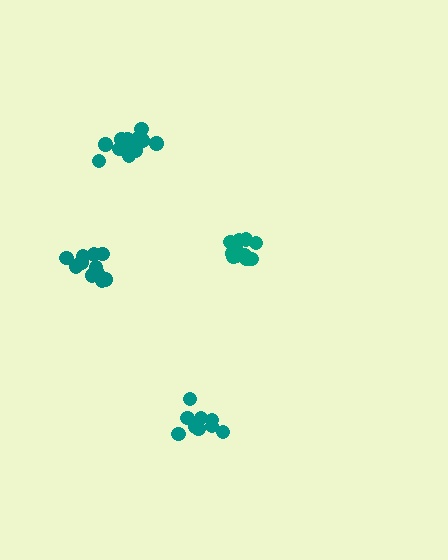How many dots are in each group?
Group 1: 14 dots, Group 2: 12 dots, Group 3: 13 dots, Group 4: 9 dots (48 total).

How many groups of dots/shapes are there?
There are 4 groups.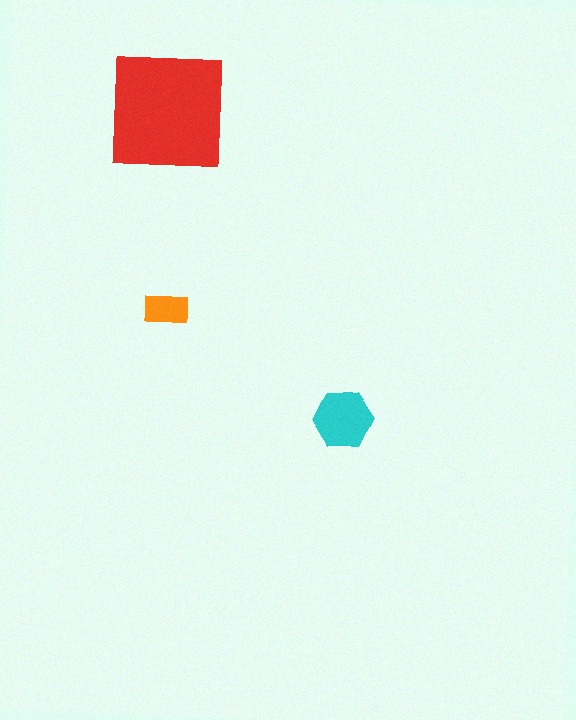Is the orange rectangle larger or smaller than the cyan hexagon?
Smaller.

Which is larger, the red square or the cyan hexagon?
The red square.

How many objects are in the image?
There are 3 objects in the image.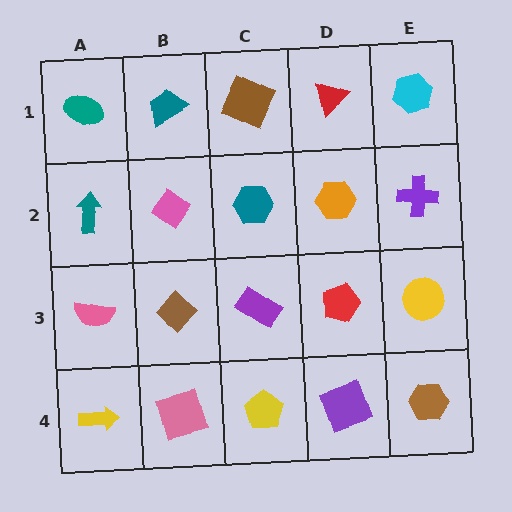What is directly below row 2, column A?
A pink semicircle.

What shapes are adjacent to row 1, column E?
A purple cross (row 2, column E), a red triangle (row 1, column D).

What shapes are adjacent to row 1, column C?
A teal hexagon (row 2, column C), a teal trapezoid (row 1, column B), a red triangle (row 1, column D).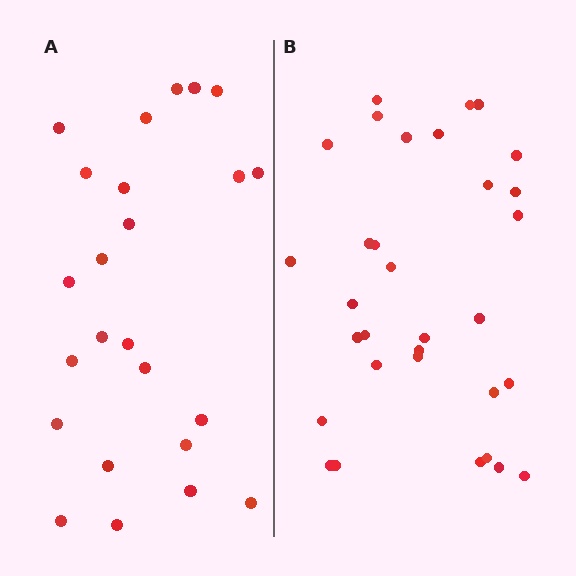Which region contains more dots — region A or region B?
Region B (the right region) has more dots.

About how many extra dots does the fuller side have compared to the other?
Region B has roughly 8 or so more dots than region A.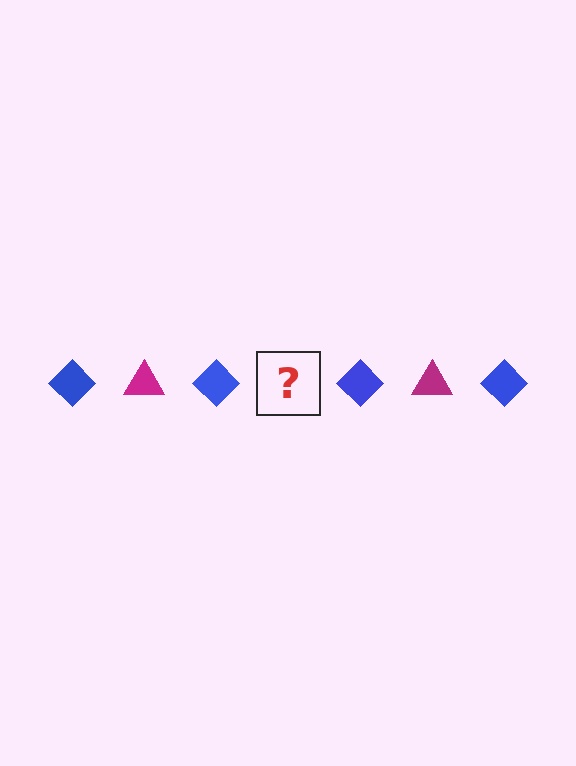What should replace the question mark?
The question mark should be replaced with a magenta triangle.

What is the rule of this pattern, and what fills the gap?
The rule is that the pattern alternates between blue diamond and magenta triangle. The gap should be filled with a magenta triangle.